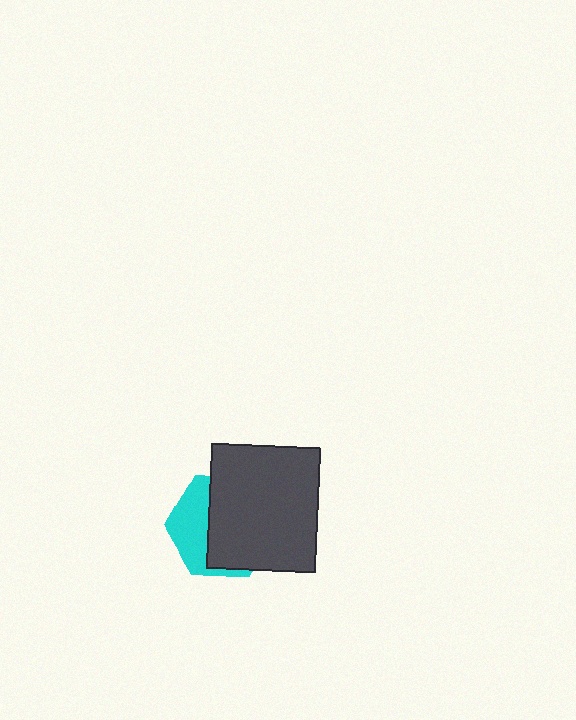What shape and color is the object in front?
The object in front is a dark gray rectangle.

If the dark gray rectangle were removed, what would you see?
You would see the complete cyan hexagon.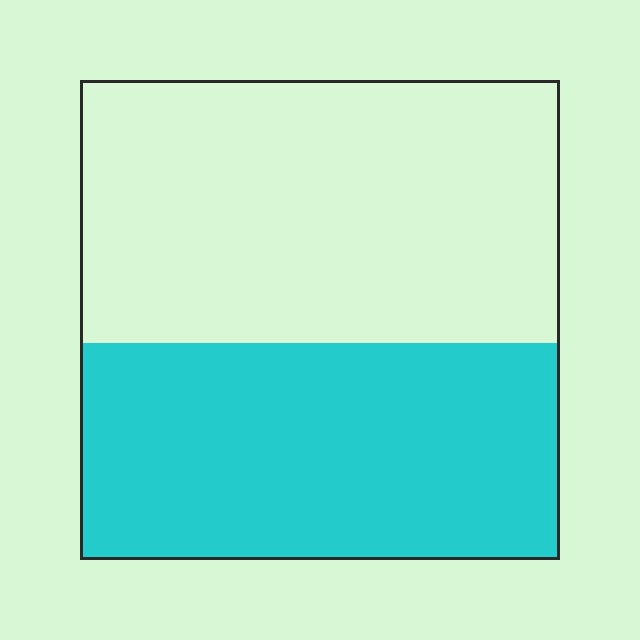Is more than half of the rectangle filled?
No.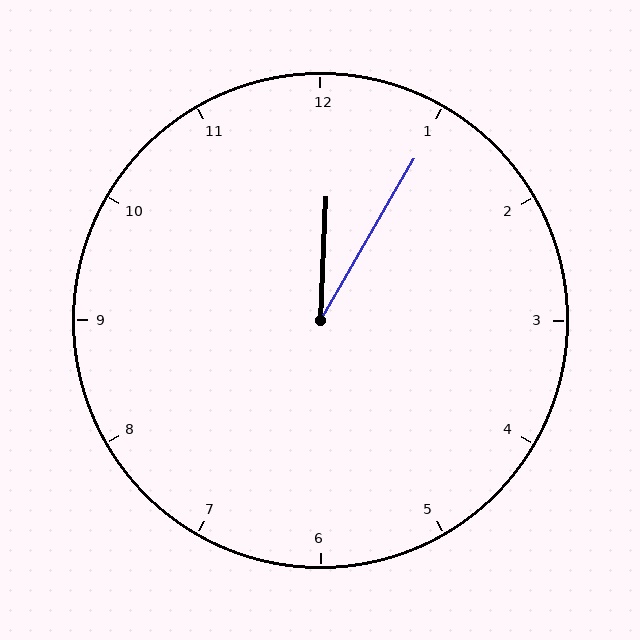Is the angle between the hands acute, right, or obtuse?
It is acute.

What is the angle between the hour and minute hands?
Approximately 28 degrees.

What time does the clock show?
12:05.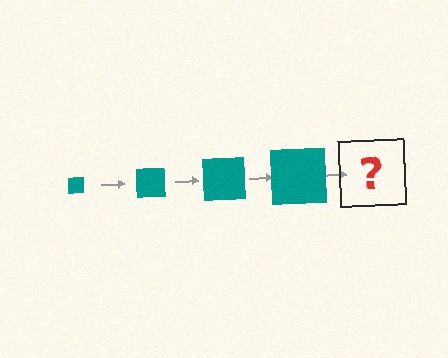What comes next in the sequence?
The next element should be a teal square, larger than the previous one.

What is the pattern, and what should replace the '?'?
The pattern is that the square gets progressively larger each step. The '?' should be a teal square, larger than the previous one.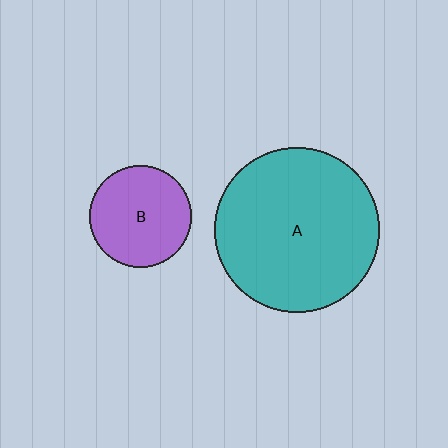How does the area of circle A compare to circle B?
Approximately 2.6 times.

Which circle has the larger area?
Circle A (teal).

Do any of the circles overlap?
No, none of the circles overlap.